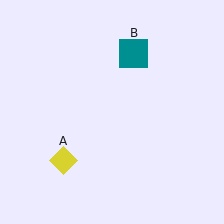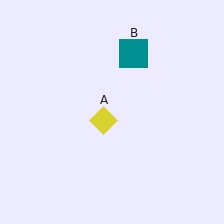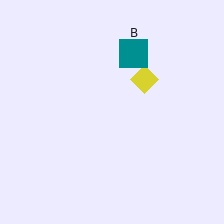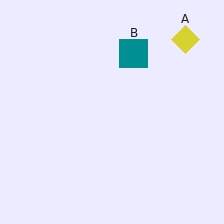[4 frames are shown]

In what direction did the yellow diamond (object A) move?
The yellow diamond (object A) moved up and to the right.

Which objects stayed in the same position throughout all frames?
Teal square (object B) remained stationary.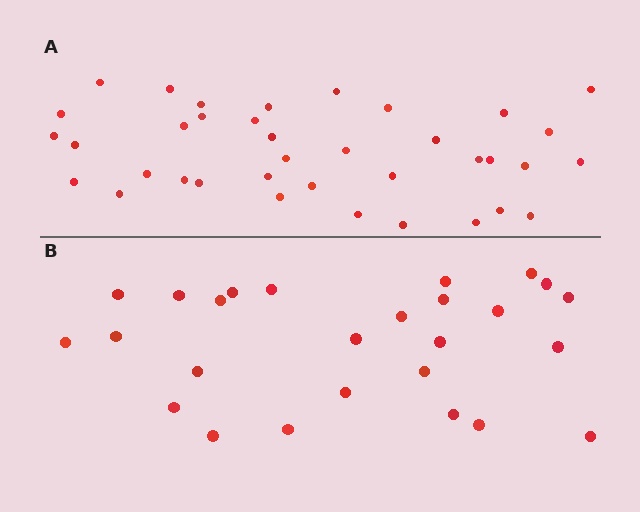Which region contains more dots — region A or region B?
Region A (the top region) has more dots.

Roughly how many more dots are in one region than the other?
Region A has roughly 12 or so more dots than region B.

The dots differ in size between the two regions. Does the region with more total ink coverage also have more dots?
No. Region B has more total ink coverage because its dots are larger, but region A actually contains more individual dots. Total area can be misleading — the number of items is what matters here.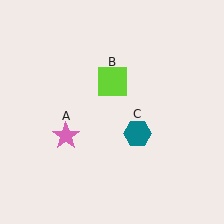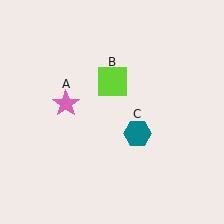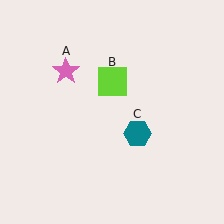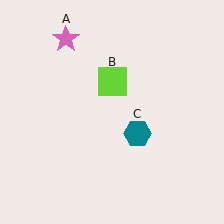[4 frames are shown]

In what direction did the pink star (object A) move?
The pink star (object A) moved up.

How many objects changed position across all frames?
1 object changed position: pink star (object A).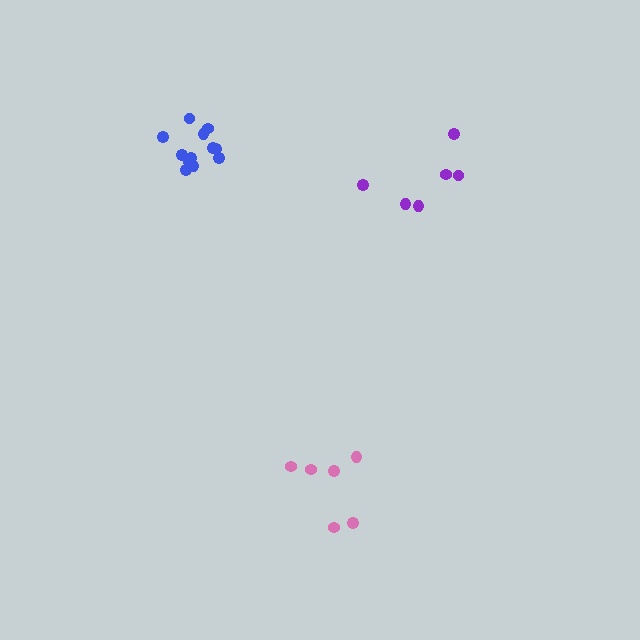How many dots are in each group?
Group 1: 6 dots, Group 2: 6 dots, Group 3: 12 dots (24 total).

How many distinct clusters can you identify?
There are 3 distinct clusters.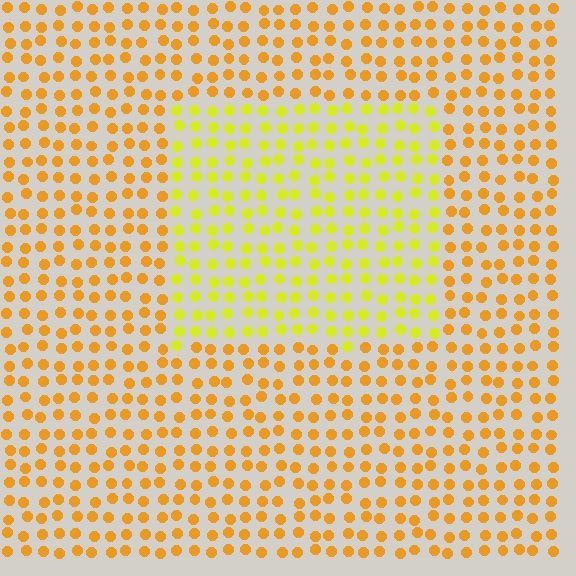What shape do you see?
I see a rectangle.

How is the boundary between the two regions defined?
The boundary is defined purely by a slight shift in hue (about 31 degrees). Spacing, size, and orientation are identical on both sides.